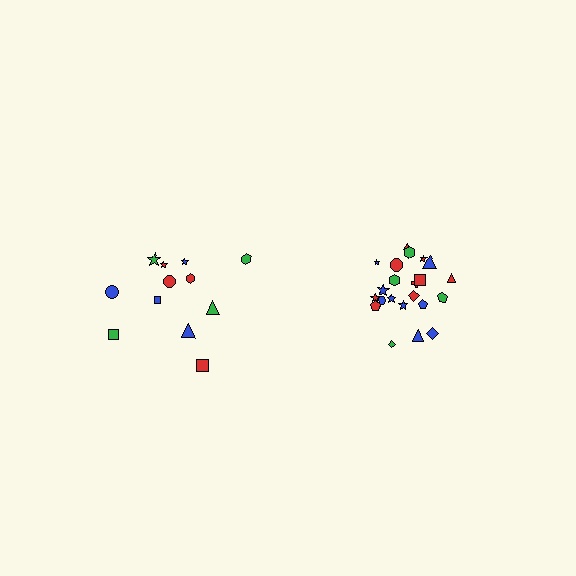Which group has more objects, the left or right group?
The right group.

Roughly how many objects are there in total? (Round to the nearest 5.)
Roughly 35 objects in total.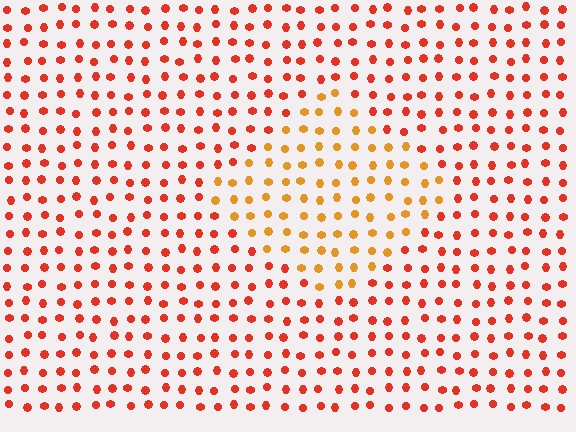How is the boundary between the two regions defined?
The boundary is defined purely by a slight shift in hue (about 32 degrees). Spacing, size, and orientation are identical on both sides.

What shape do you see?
I see a diamond.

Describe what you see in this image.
The image is filled with small red elements in a uniform arrangement. A diamond-shaped region is visible where the elements are tinted to a slightly different hue, forming a subtle color boundary.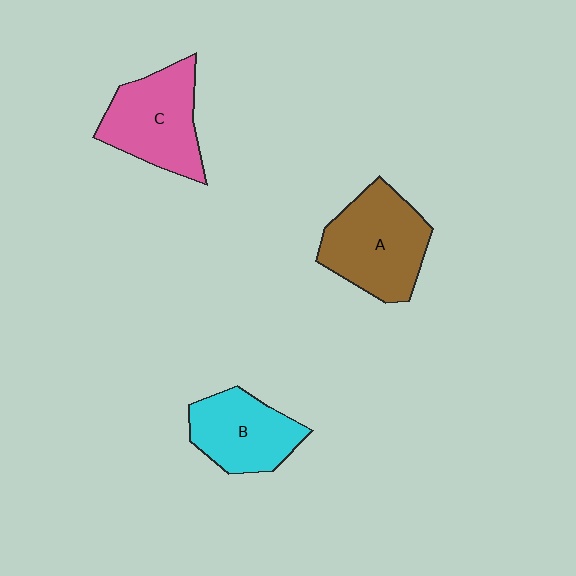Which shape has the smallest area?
Shape B (cyan).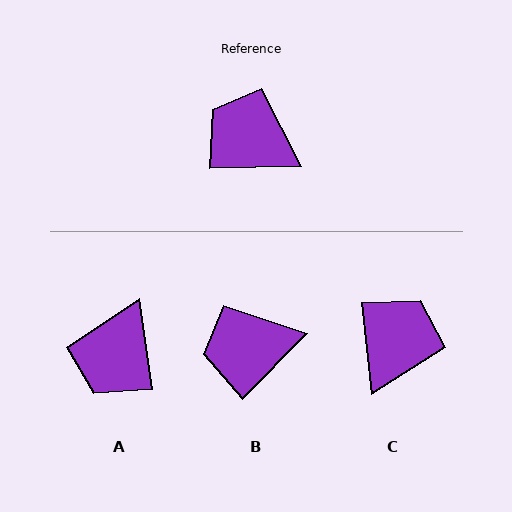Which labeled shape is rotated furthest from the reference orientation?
A, about 96 degrees away.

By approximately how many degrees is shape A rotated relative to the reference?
Approximately 96 degrees counter-clockwise.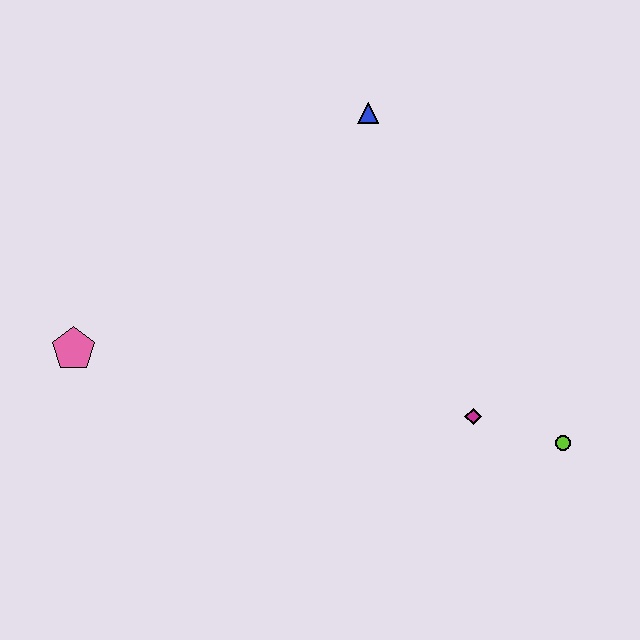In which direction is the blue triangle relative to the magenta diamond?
The blue triangle is above the magenta diamond.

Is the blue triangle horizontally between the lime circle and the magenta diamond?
No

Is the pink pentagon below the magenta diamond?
No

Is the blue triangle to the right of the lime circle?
No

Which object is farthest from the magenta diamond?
The pink pentagon is farthest from the magenta diamond.